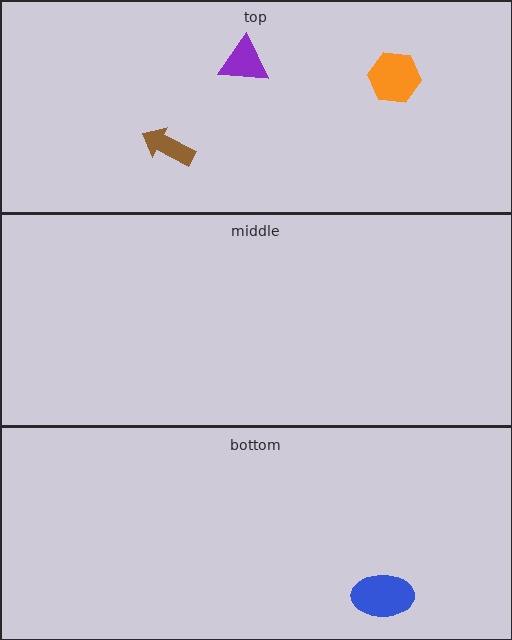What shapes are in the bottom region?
The blue ellipse.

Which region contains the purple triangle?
The top region.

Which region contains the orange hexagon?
The top region.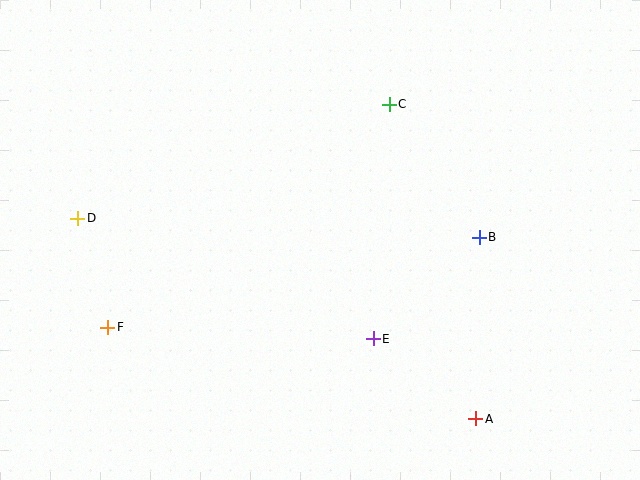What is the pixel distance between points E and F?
The distance between E and F is 266 pixels.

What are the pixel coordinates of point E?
Point E is at (373, 339).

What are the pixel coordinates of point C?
Point C is at (389, 104).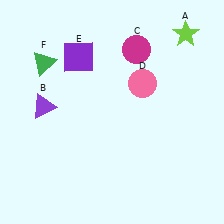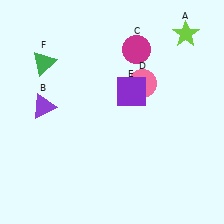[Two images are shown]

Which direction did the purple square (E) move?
The purple square (E) moved right.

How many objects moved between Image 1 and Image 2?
1 object moved between the two images.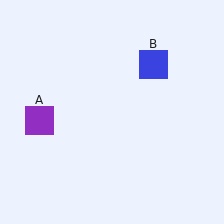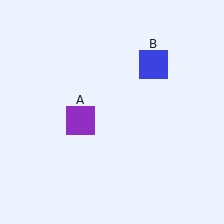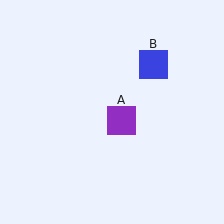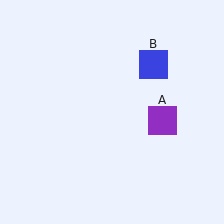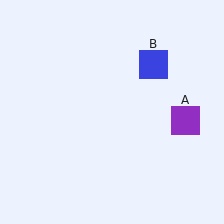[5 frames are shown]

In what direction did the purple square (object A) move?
The purple square (object A) moved right.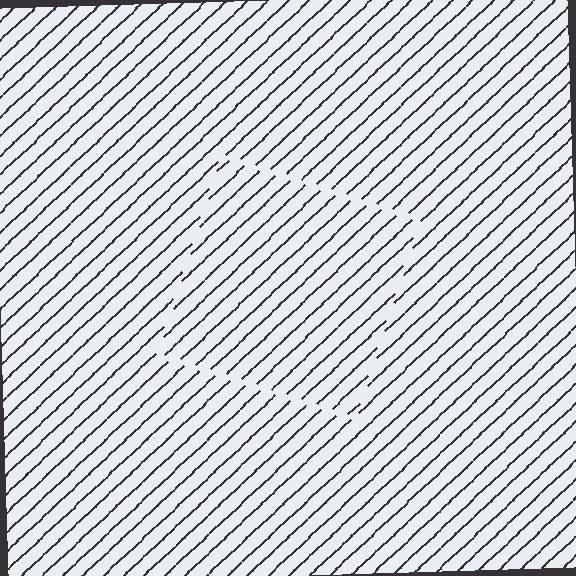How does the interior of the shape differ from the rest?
The interior of the shape contains the same grating, shifted by half a period — the contour is defined by the phase discontinuity where line-ends from the inner and outer gratings abut.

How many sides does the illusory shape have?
4 sides — the line-ends trace a square.